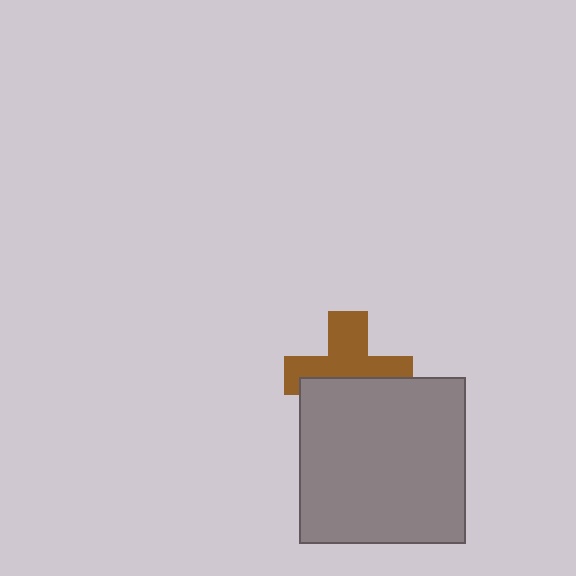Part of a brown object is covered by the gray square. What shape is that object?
It is a cross.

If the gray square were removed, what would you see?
You would see the complete brown cross.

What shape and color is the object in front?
The object in front is a gray square.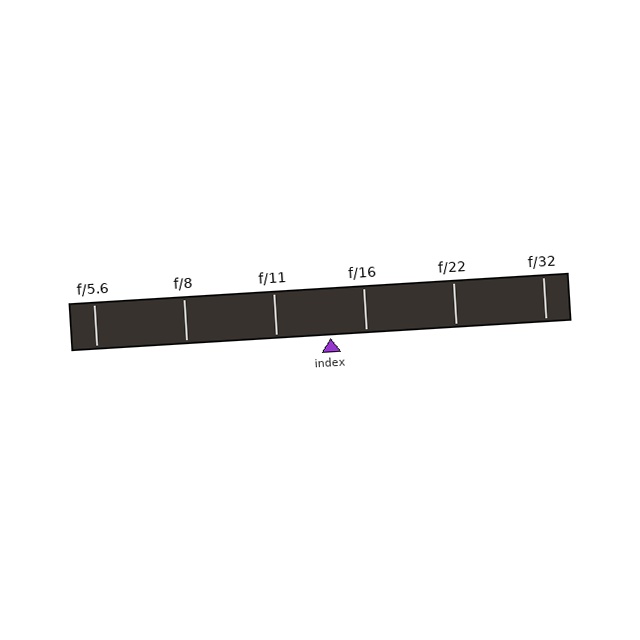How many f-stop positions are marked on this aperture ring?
There are 6 f-stop positions marked.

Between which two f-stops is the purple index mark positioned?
The index mark is between f/11 and f/16.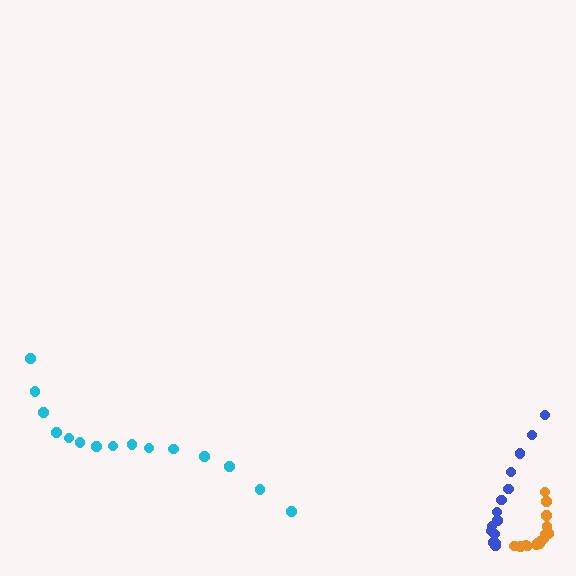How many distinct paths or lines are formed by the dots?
There are 3 distinct paths.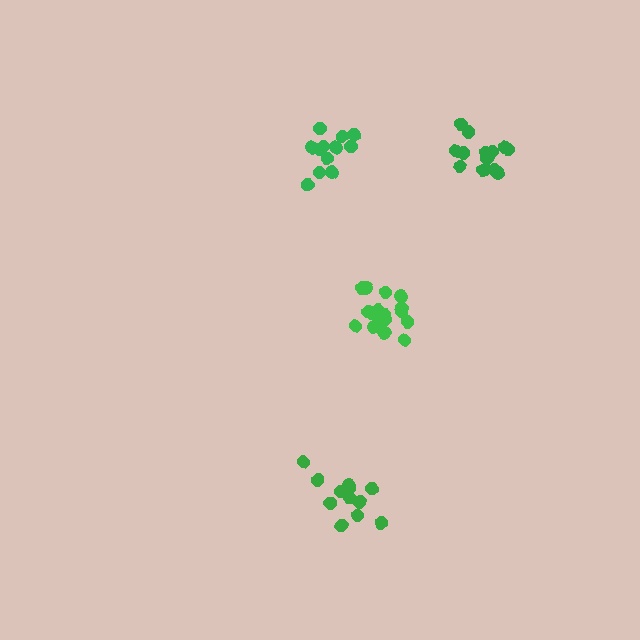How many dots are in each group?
Group 1: 15 dots, Group 2: 17 dots, Group 3: 13 dots, Group 4: 12 dots (57 total).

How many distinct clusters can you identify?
There are 4 distinct clusters.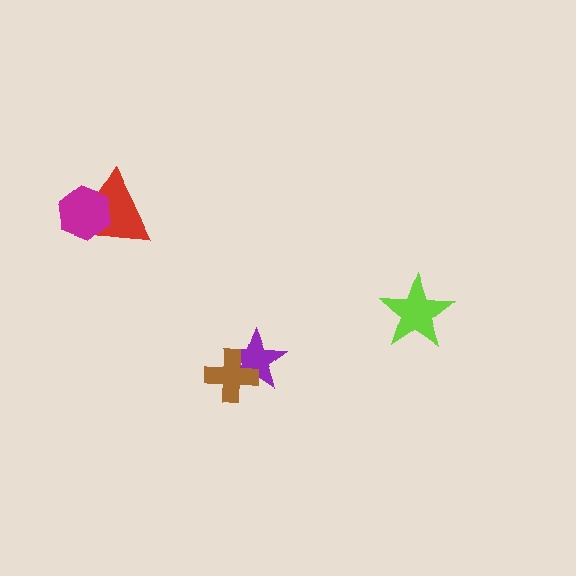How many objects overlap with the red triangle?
1 object overlaps with the red triangle.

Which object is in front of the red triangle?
The magenta hexagon is in front of the red triangle.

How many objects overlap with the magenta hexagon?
1 object overlaps with the magenta hexagon.